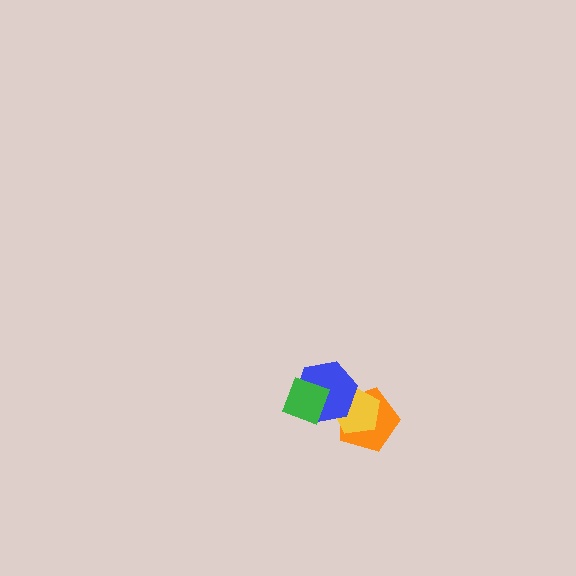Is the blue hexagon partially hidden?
Yes, it is partially covered by another shape.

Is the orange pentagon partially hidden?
Yes, it is partially covered by another shape.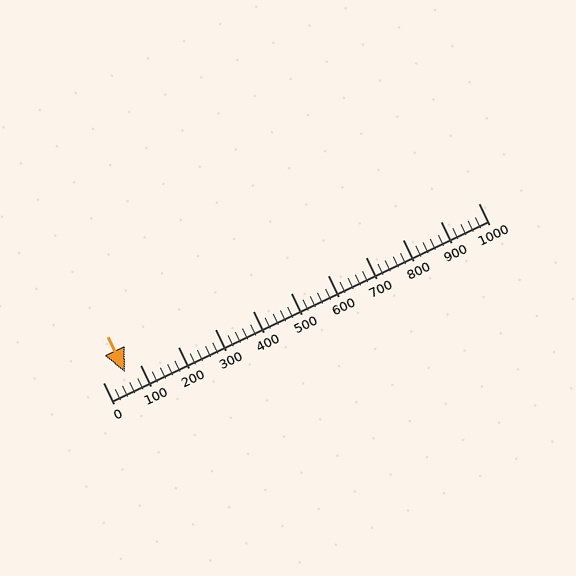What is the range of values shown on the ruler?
The ruler shows values from 0 to 1000.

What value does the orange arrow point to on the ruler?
The orange arrow points to approximately 60.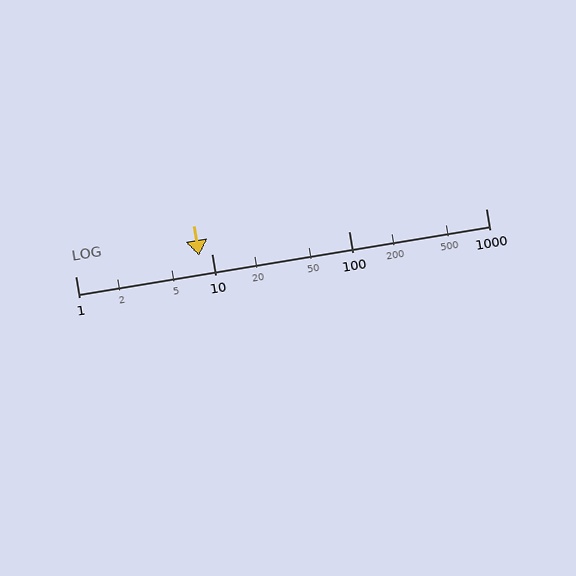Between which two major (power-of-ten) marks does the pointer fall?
The pointer is between 1 and 10.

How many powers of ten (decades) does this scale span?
The scale spans 3 decades, from 1 to 1000.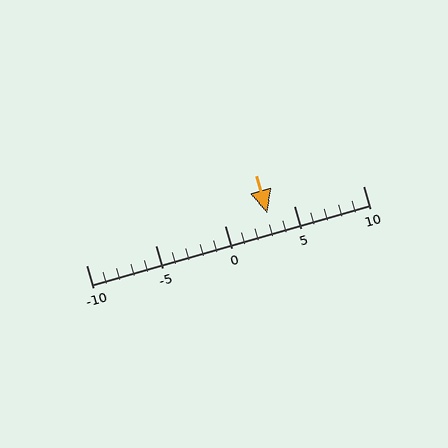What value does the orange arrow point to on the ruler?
The orange arrow points to approximately 3.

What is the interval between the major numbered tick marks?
The major tick marks are spaced 5 units apart.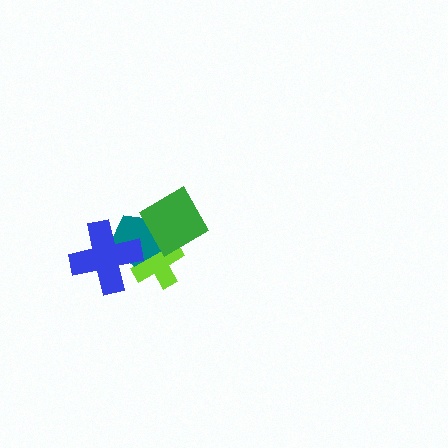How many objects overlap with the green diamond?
2 objects overlap with the green diamond.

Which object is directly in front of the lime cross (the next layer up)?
The teal pentagon is directly in front of the lime cross.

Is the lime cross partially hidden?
Yes, it is partially covered by another shape.